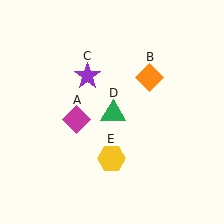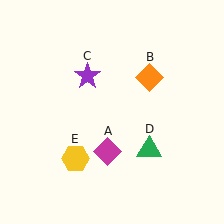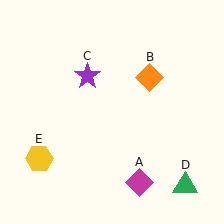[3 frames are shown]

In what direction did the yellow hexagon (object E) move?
The yellow hexagon (object E) moved left.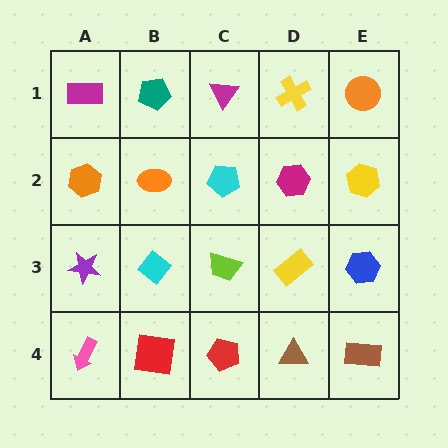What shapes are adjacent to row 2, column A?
A magenta rectangle (row 1, column A), a purple star (row 3, column A), an orange ellipse (row 2, column B).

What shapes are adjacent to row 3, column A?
An orange hexagon (row 2, column A), a pink arrow (row 4, column A), a cyan diamond (row 3, column B).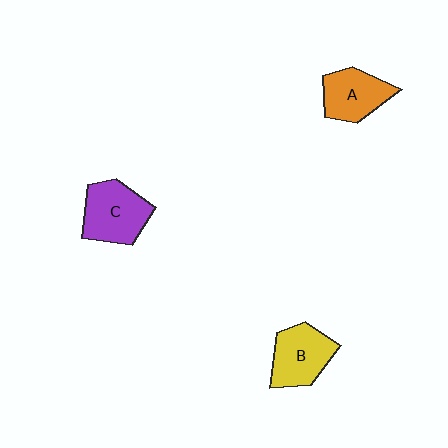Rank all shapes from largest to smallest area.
From largest to smallest: C (purple), B (yellow), A (orange).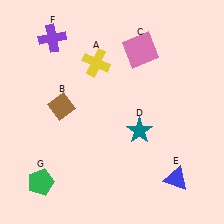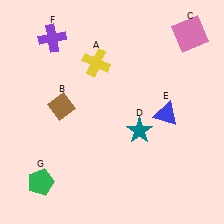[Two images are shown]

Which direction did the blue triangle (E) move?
The blue triangle (E) moved up.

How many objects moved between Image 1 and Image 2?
2 objects moved between the two images.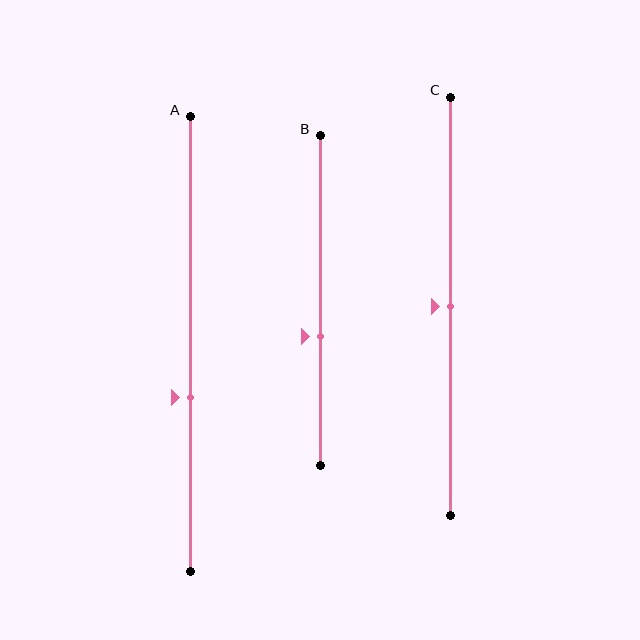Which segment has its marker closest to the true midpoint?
Segment C has its marker closest to the true midpoint.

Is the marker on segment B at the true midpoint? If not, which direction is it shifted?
No, the marker on segment B is shifted downward by about 11% of the segment length.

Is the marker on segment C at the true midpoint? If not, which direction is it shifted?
Yes, the marker on segment C is at the true midpoint.